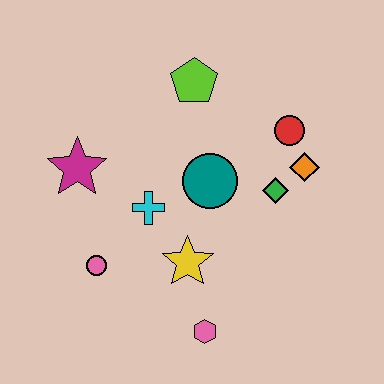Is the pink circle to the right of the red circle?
No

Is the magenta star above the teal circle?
Yes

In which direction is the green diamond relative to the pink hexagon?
The green diamond is above the pink hexagon.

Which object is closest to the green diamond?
The orange diamond is closest to the green diamond.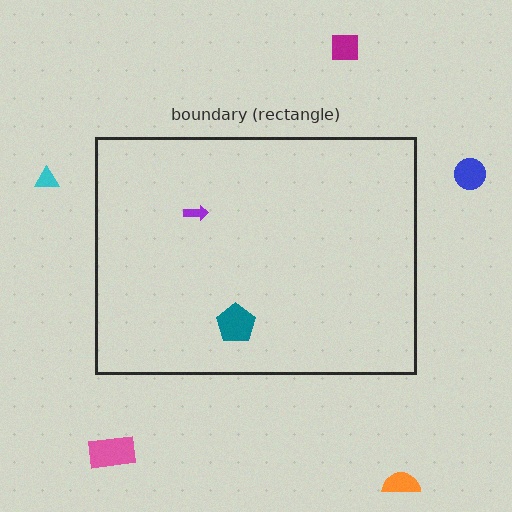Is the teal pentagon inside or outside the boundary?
Inside.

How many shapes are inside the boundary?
2 inside, 5 outside.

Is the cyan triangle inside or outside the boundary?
Outside.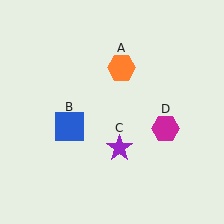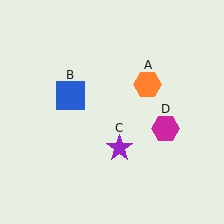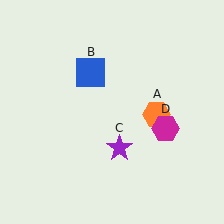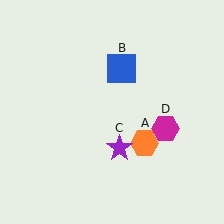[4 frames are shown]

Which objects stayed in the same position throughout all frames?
Purple star (object C) and magenta hexagon (object D) remained stationary.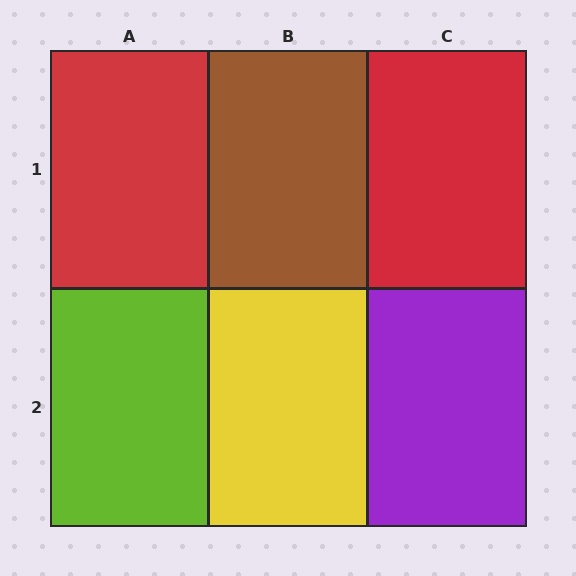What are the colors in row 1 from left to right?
Red, brown, red.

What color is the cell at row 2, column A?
Lime.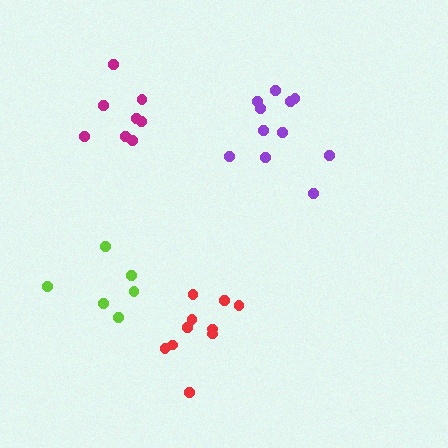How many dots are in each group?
Group 1: 8 dots, Group 2: 11 dots, Group 3: 10 dots, Group 4: 6 dots (35 total).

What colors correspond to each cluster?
The clusters are colored: magenta, purple, red, lime.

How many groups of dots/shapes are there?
There are 4 groups.